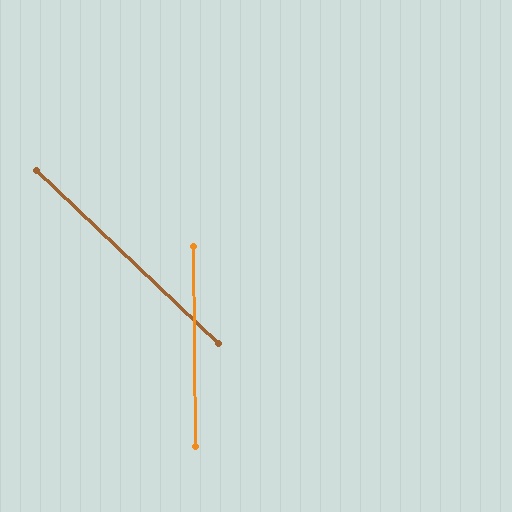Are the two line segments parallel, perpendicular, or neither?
Neither parallel nor perpendicular — they differ by about 46°.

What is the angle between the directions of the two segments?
Approximately 46 degrees.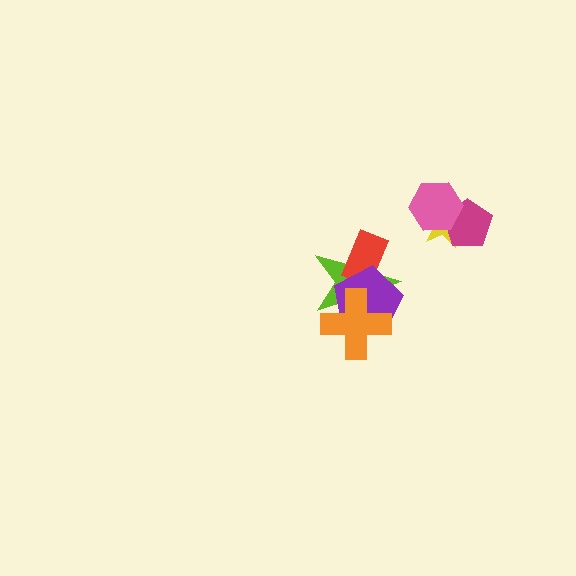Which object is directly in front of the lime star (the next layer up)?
The red rectangle is directly in front of the lime star.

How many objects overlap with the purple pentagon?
3 objects overlap with the purple pentagon.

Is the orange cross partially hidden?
No, no other shape covers it.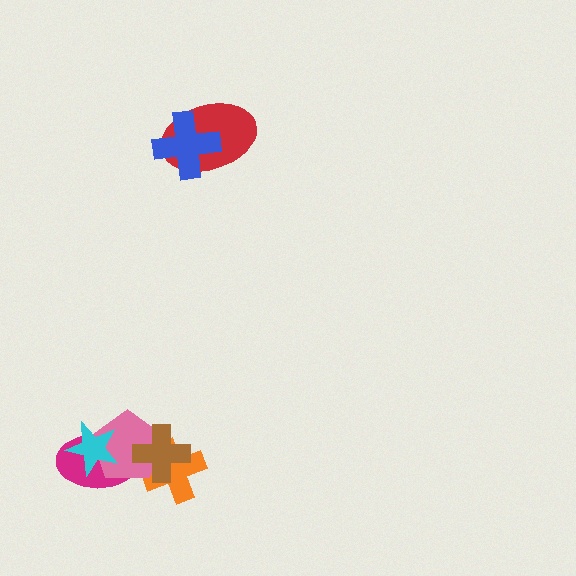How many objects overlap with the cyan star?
2 objects overlap with the cyan star.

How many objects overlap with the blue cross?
1 object overlaps with the blue cross.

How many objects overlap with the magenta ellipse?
2 objects overlap with the magenta ellipse.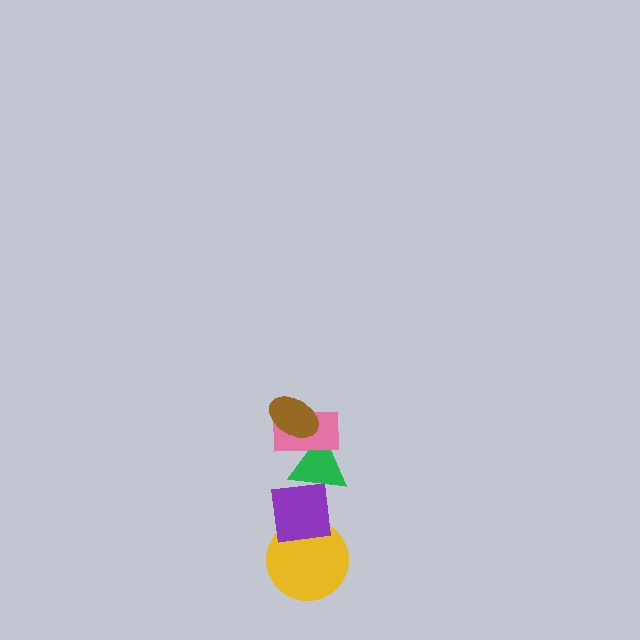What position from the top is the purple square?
The purple square is 4th from the top.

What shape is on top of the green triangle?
The pink rectangle is on top of the green triangle.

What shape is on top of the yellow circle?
The purple square is on top of the yellow circle.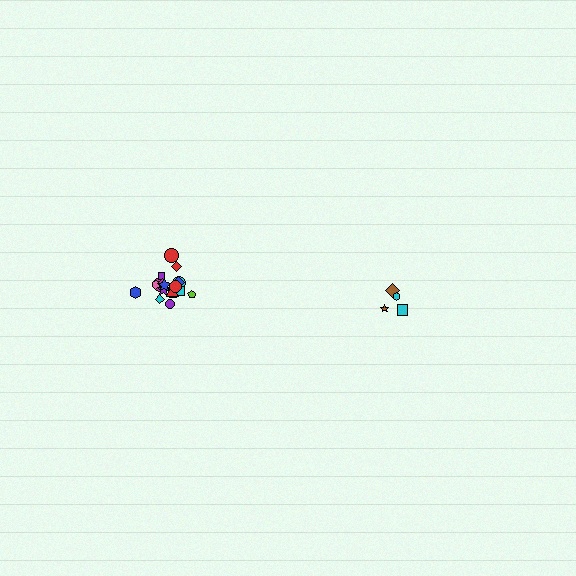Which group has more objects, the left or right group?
The left group.